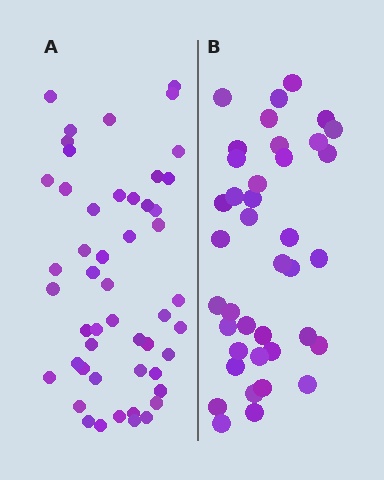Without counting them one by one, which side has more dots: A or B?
Region A (the left region) has more dots.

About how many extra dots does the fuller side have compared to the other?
Region A has roughly 12 or so more dots than region B.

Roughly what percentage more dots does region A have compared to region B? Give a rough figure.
About 30% more.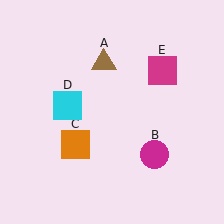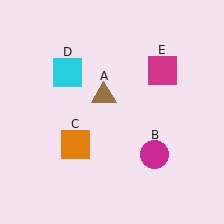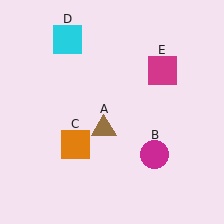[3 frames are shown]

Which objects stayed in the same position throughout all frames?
Magenta circle (object B) and orange square (object C) and magenta square (object E) remained stationary.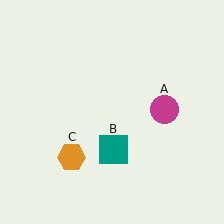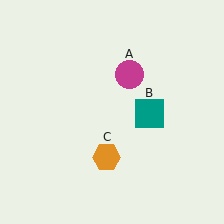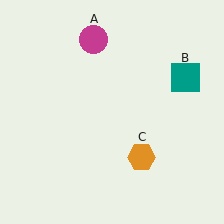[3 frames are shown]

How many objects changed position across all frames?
3 objects changed position: magenta circle (object A), teal square (object B), orange hexagon (object C).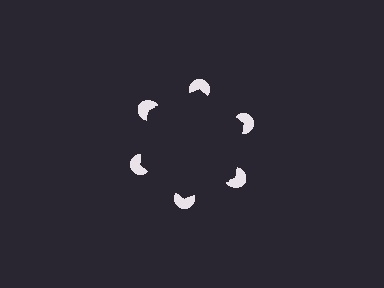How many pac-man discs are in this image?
There are 6 — one at each vertex of the illusory hexagon.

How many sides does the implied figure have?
6 sides.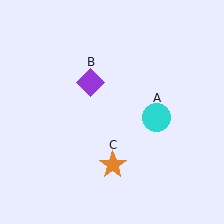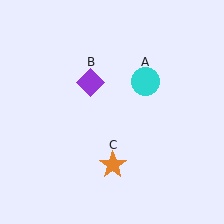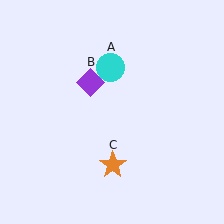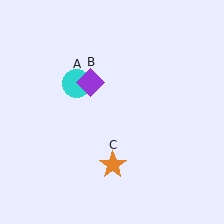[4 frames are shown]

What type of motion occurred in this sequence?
The cyan circle (object A) rotated counterclockwise around the center of the scene.